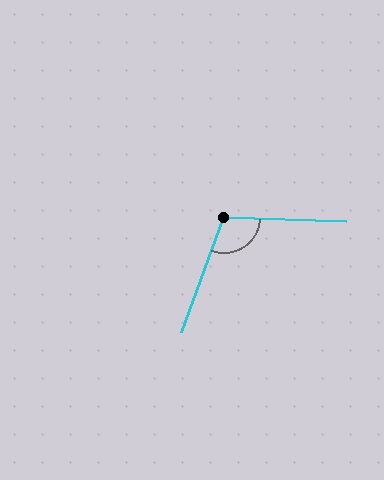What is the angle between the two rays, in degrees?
Approximately 109 degrees.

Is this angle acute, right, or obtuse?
It is obtuse.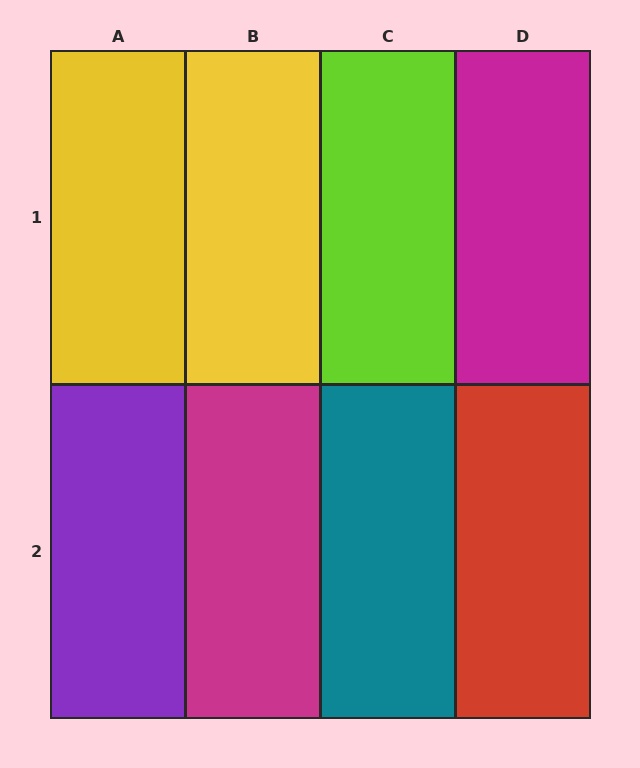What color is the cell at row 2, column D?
Red.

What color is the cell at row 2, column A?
Purple.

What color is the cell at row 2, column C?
Teal.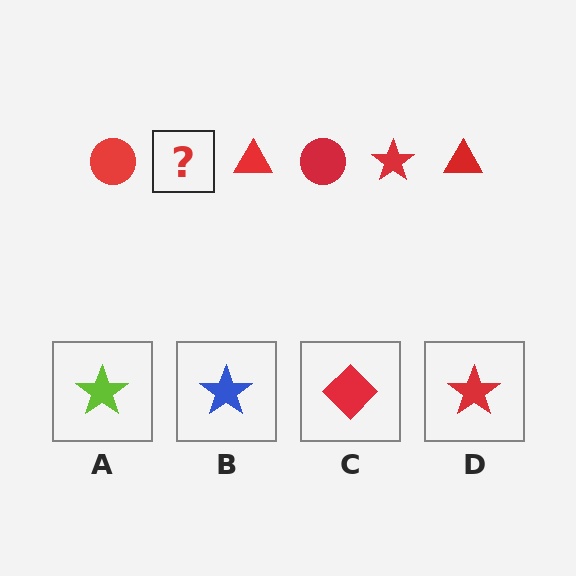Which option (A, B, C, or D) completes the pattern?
D.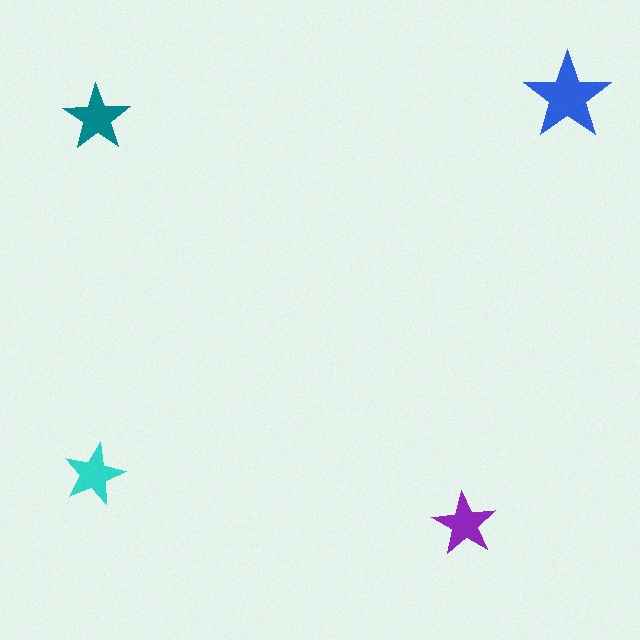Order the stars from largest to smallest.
the blue one, the teal one, the purple one, the cyan one.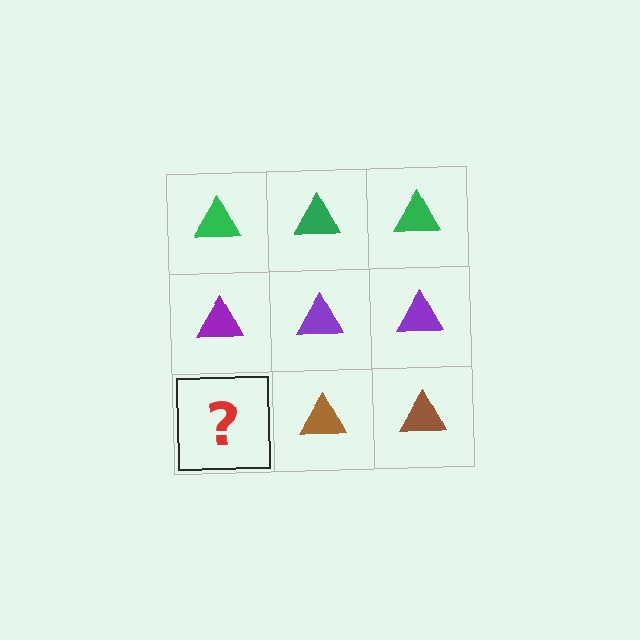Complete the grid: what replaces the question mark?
The question mark should be replaced with a brown triangle.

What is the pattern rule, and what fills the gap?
The rule is that each row has a consistent color. The gap should be filled with a brown triangle.